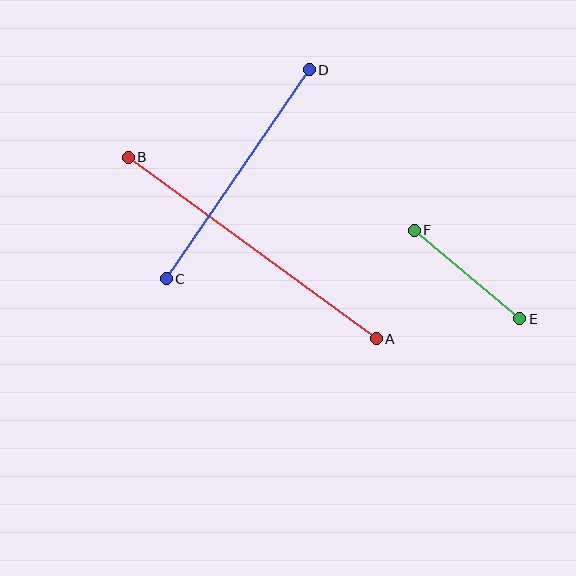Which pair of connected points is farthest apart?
Points A and B are farthest apart.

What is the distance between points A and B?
The distance is approximately 307 pixels.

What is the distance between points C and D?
The distance is approximately 253 pixels.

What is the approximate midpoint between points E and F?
The midpoint is at approximately (467, 275) pixels.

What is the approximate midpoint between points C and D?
The midpoint is at approximately (238, 174) pixels.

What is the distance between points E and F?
The distance is approximately 137 pixels.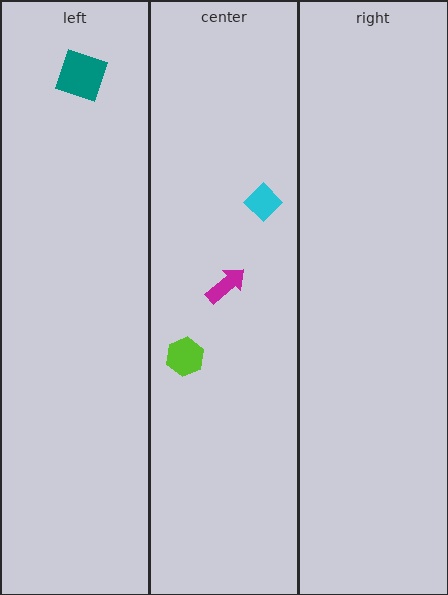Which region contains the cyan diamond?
The center region.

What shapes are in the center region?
The magenta arrow, the lime hexagon, the cyan diamond.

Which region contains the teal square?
The left region.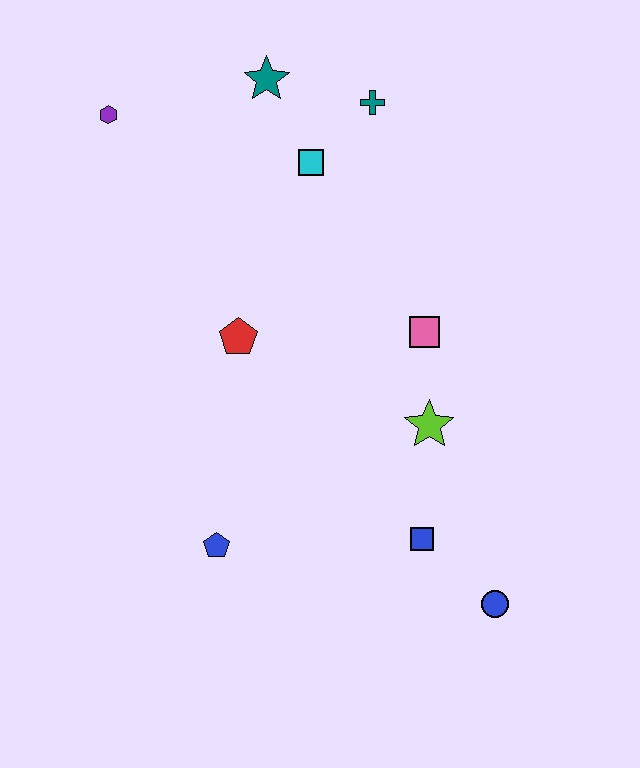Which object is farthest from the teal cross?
The blue circle is farthest from the teal cross.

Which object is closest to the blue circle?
The blue square is closest to the blue circle.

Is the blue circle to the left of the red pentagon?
No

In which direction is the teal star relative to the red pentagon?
The teal star is above the red pentagon.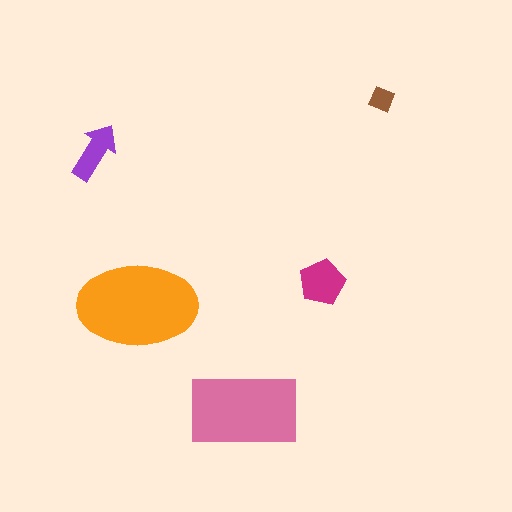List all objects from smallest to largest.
The brown diamond, the purple arrow, the magenta pentagon, the pink rectangle, the orange ellipse.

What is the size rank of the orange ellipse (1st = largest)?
1st.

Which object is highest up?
The brown diamond is topmost.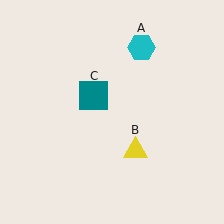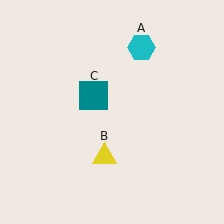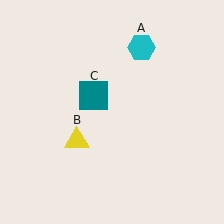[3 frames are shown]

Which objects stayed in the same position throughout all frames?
Cyan hexagon (object A) and teal square (object C) remained stationary.